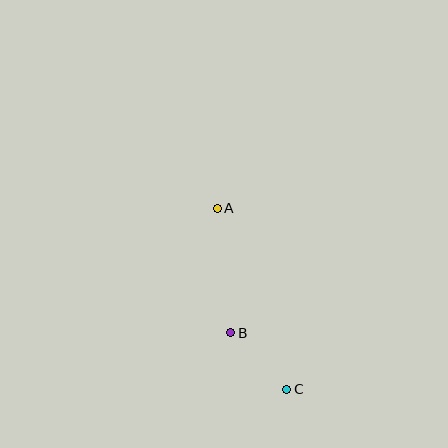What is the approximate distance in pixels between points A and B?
The distance between A and B is approximately 125 pixels.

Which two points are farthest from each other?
Points A and C are farthest from each other.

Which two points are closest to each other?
Points B and C are closest to each other.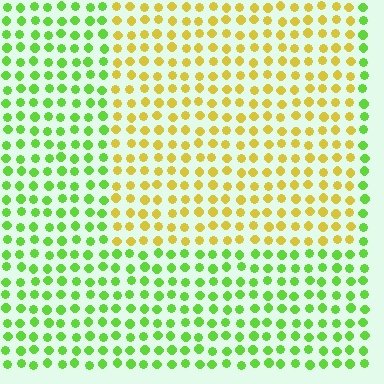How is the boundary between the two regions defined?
The boundary is defined purely by a slight shift in hue (about 53 degrees). Spacing, size, and orientation are identical on both sides.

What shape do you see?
I see a rectangle.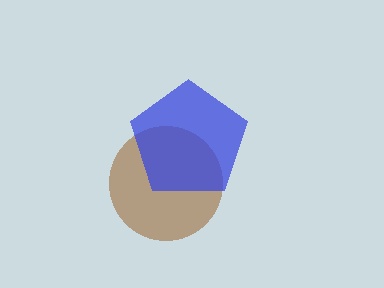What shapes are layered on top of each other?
The layered shapes are: a brown circle, a blue pentagon.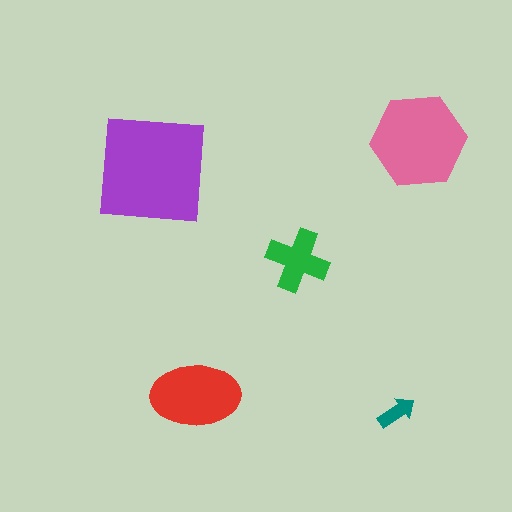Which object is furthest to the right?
The pink hexagon is rightmost.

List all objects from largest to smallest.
The purple square, the pink hexagon, the red ellipse, the green cross, the teal arrow.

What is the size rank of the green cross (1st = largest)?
4th.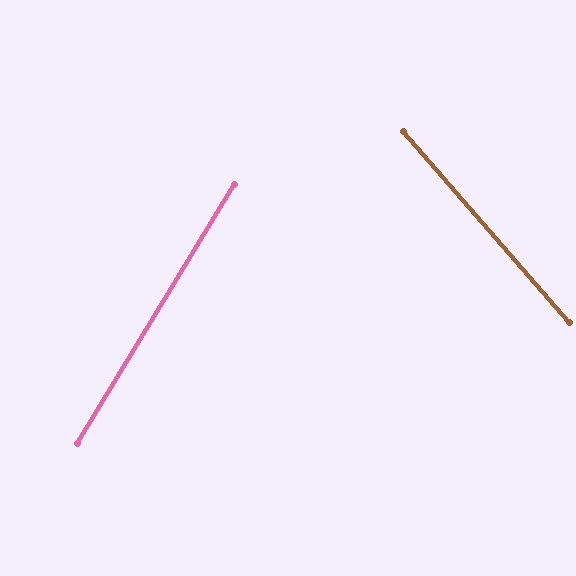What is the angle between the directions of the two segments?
Approximately 72 degrees.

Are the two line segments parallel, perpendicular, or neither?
Neither parallel nor perpendicular — they differ by about 72°.